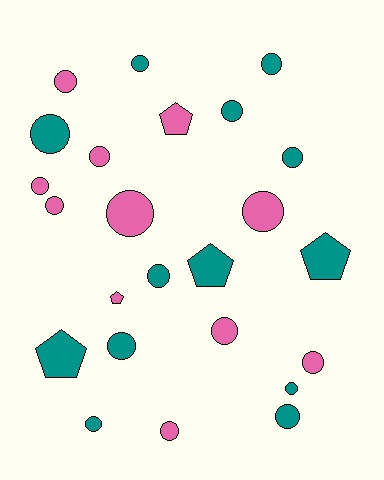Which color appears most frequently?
Teal, with 13 objects.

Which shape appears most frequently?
Circle, with 19 objects.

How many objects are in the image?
There are 24 objects.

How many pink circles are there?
There are 9 pink circles.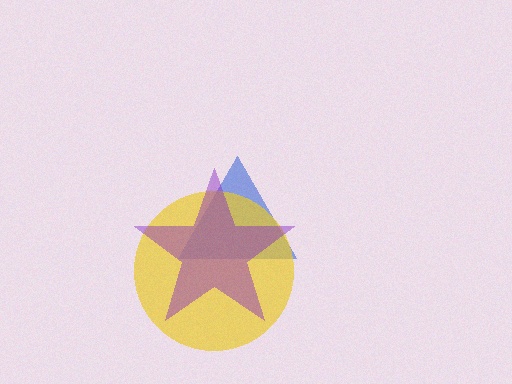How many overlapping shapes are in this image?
There are 3 overlapping shapes in the image.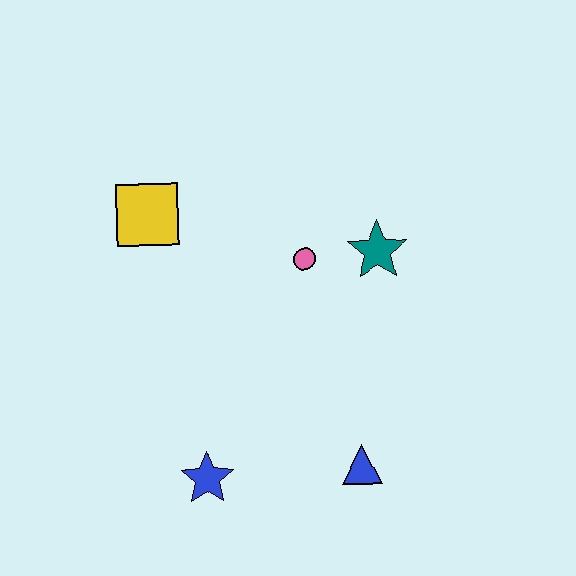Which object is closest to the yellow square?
The pink circle is closest to the yellow square.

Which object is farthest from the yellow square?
The blue triangle is farthest from the yellow square.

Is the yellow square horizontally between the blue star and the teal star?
No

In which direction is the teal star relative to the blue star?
The teal star is above the blue star.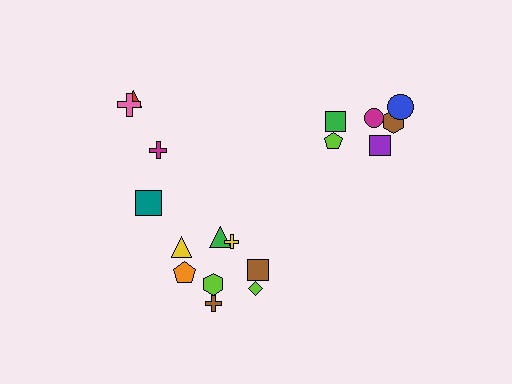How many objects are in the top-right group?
There are 6 objects.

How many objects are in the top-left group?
There are 4 objects.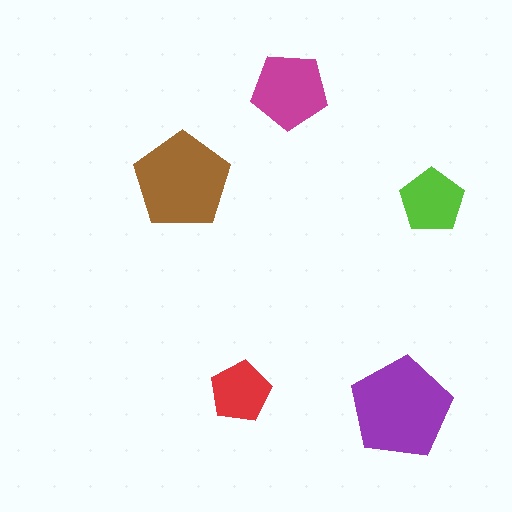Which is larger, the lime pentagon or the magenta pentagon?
The magenta one.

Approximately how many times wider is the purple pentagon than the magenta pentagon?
About 1.5 times wider.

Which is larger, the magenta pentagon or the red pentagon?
The magenta one.